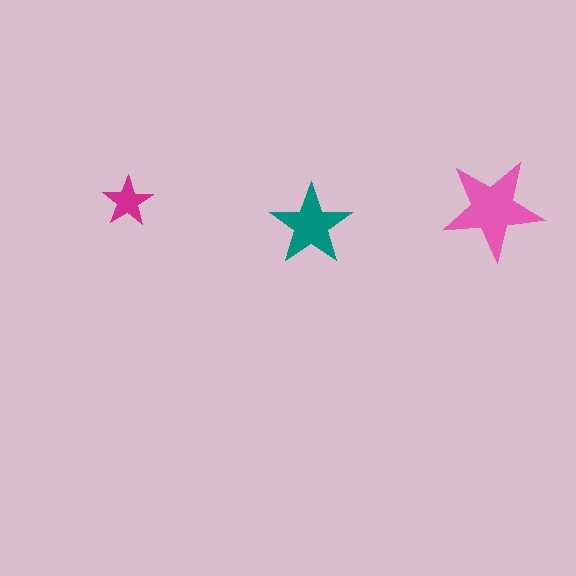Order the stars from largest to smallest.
the pink one, the teal one, the magenta one.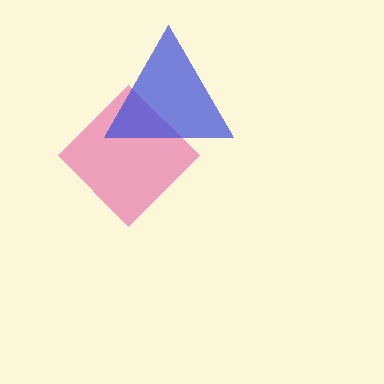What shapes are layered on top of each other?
The layered shapes are: a pink diamond, a blue triangle.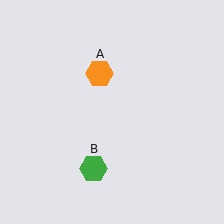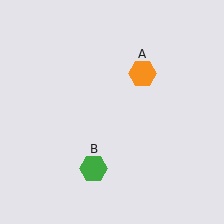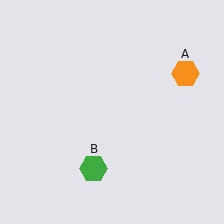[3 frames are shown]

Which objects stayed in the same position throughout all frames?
Green hexagon (object B) remained stationary.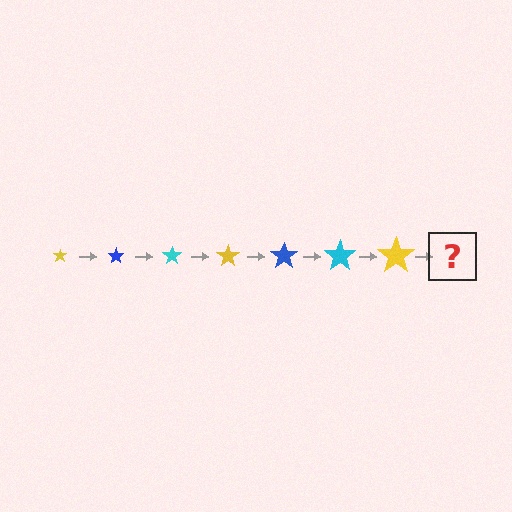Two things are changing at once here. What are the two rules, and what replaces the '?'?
The two rules are that the star grows larger each step and the color cycles through yellow, blue, and cyan. The '?' should be a blue star, larger than the previous one.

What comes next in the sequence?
The next element should be a blue star, larger than the previous one.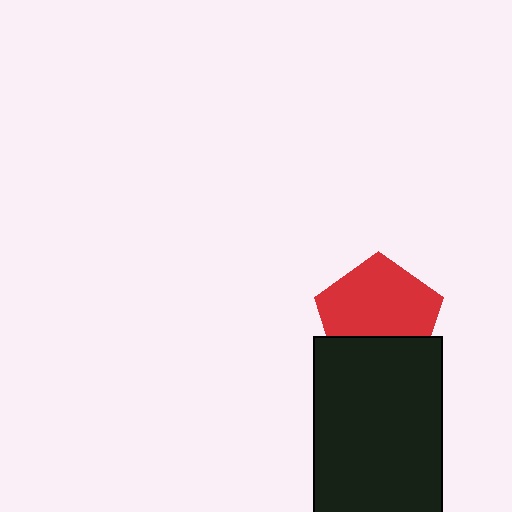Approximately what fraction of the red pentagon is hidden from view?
Roughly 32% of the red pentagon is hidden behind the black rectangle.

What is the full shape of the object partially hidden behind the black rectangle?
The partially hidden object is a red pentagon.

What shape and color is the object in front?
The object in front is a black rectangle.